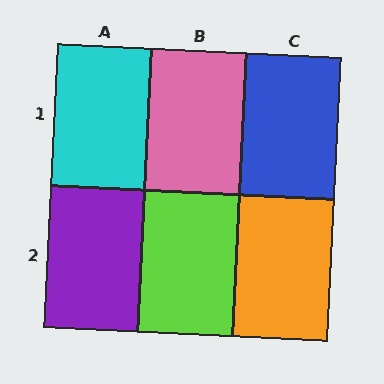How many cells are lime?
1 cell is lime.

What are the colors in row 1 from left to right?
Cyan, pink, blue.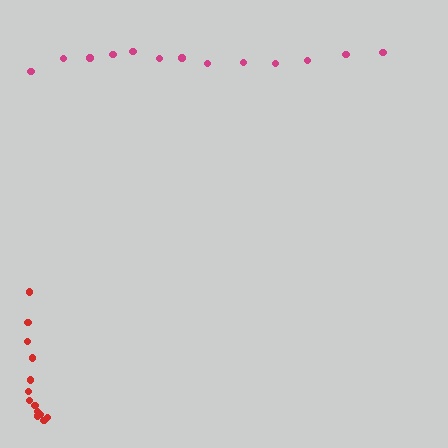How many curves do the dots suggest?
There are 2 distinct paths.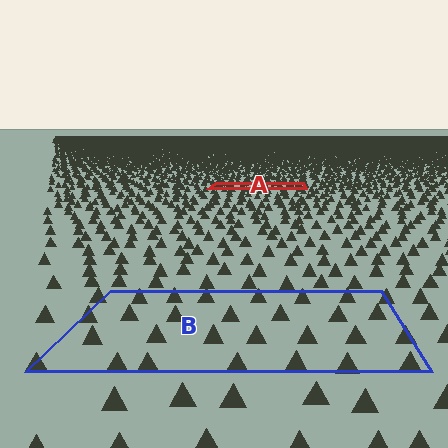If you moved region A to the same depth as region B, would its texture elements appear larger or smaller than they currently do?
They would appear larger. At a closer depth, the same texture elements are projected at a bigger on-screen size.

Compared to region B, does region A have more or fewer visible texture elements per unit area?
Region A has more texture elements per unit area — they are packed more densely because it is farther away.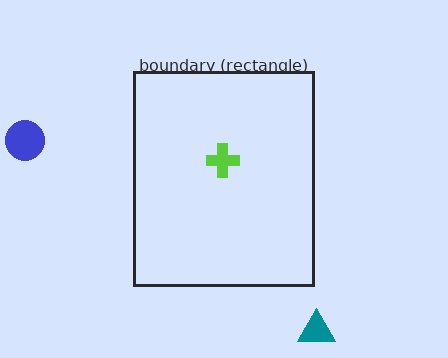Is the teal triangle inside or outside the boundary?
Outside.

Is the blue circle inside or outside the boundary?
Outside.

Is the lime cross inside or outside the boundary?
Inside.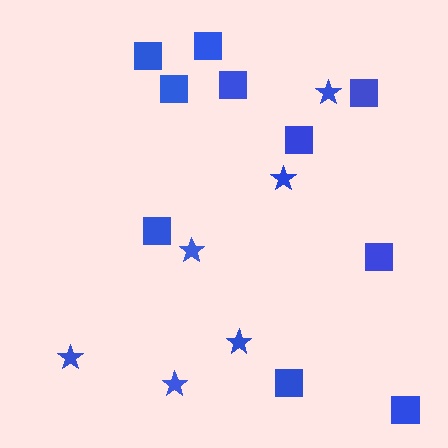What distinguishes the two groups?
There are 2 groups: one group of squares (10) and one group of stars (6).